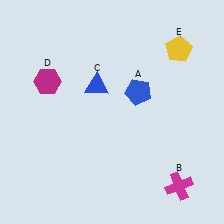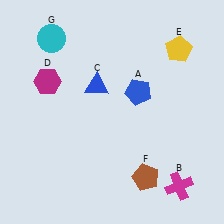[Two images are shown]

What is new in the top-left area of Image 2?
A cyan circle (G) was added in the top-left area of Image 2.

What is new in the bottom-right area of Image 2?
A brown pentagon (F) was added in the bottom-right area of Image 2.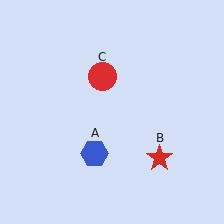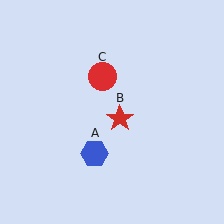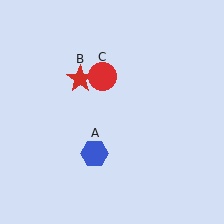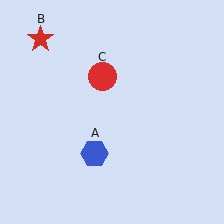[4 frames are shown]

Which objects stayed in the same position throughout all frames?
Blue hexagon (object A) and red circle (object C) remained stationary.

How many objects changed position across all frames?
1 object changed position: red star (object B).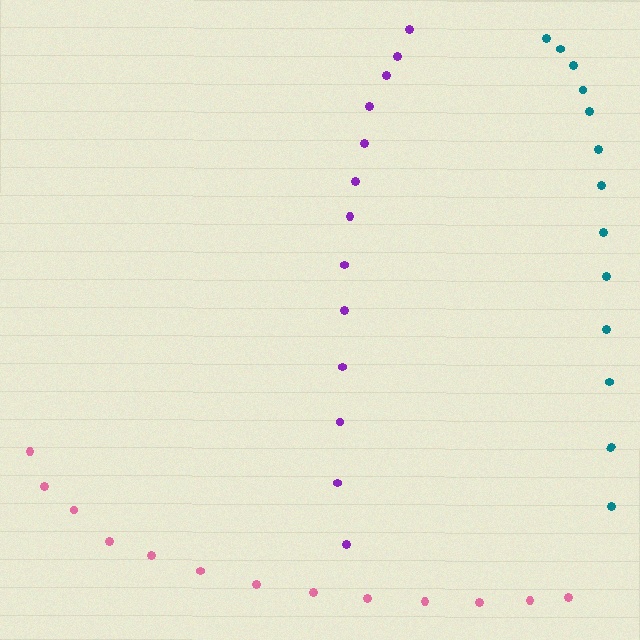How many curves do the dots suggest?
There are 3 distinct paths.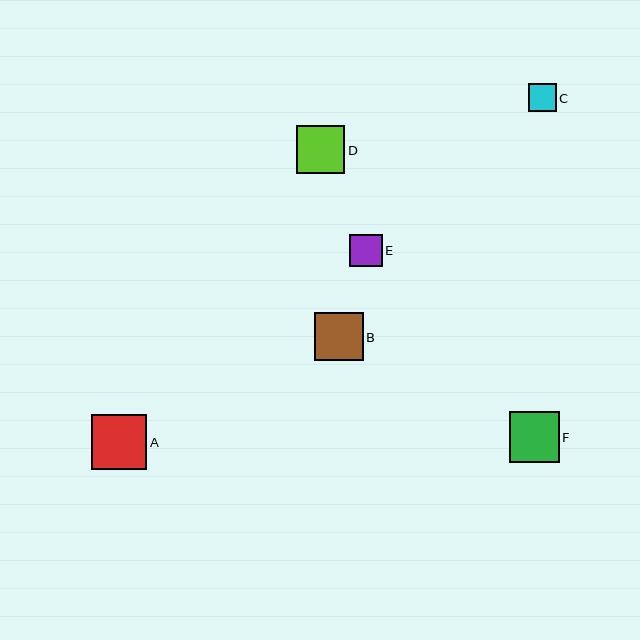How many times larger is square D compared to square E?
Square D is approximately 1.5 times the size of square E.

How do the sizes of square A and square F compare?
Square A and square F are approximately the same size.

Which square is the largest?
Square A is the largest with a size of approximately 55 pixels.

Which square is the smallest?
Square C is the smallest with a size of approximately 28 pixels.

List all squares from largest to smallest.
From largest to smallest: A, F, B, D, E, C.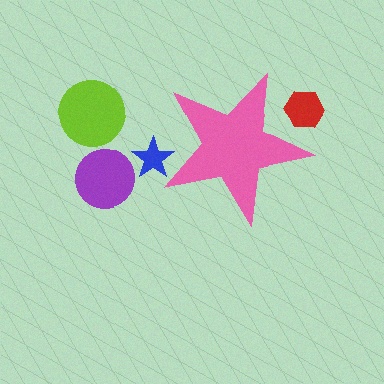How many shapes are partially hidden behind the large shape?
2 shapes are partially hidden.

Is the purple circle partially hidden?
No, the purple circle is fully visible.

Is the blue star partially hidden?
Yes, the blue star is partially hidden behind the pink star.